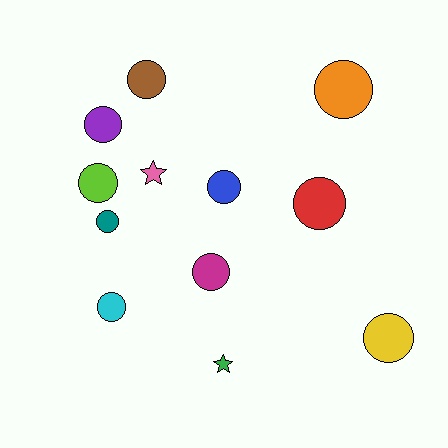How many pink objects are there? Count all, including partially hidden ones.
There is 1 pink object.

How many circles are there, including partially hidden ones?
There are 10 circles.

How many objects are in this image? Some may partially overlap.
There are 12 objects.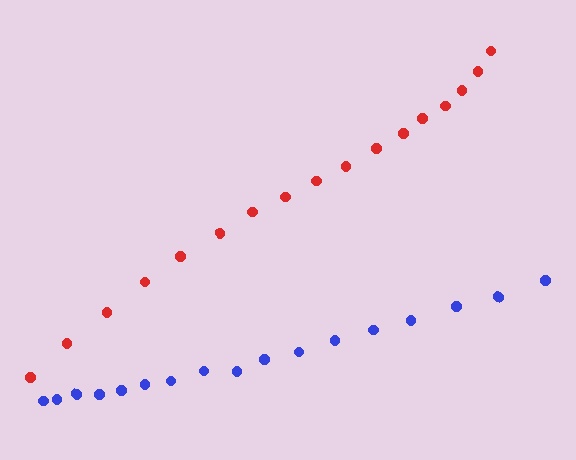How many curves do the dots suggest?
There are 2 distinct paths.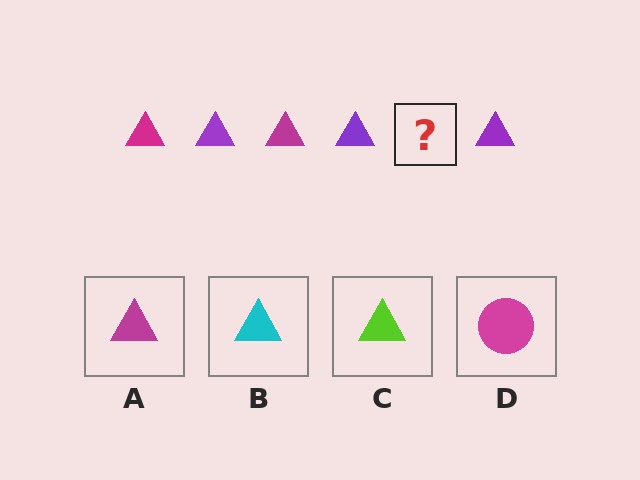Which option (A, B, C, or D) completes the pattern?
A.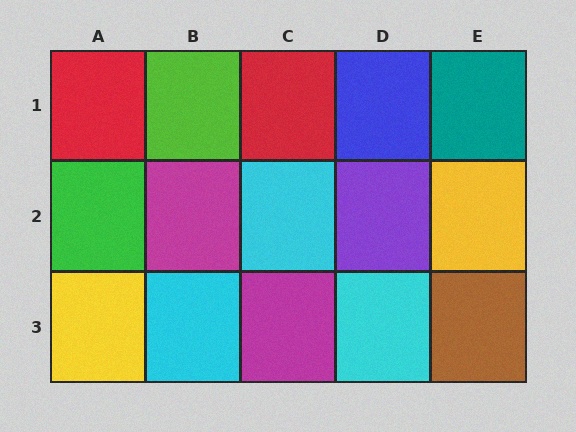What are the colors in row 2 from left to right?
Green, magenta, cyan, purple, yellow.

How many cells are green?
1 cell is green.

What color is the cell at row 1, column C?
Red.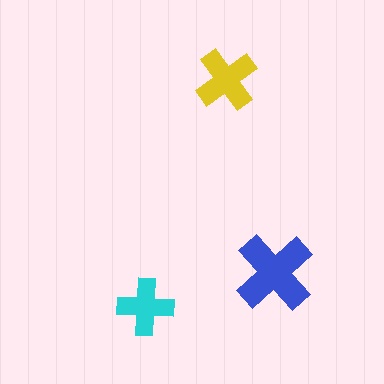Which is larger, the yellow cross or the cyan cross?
The yellow one.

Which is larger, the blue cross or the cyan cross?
The blue one.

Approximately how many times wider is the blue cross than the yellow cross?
About 1.5 times wider.